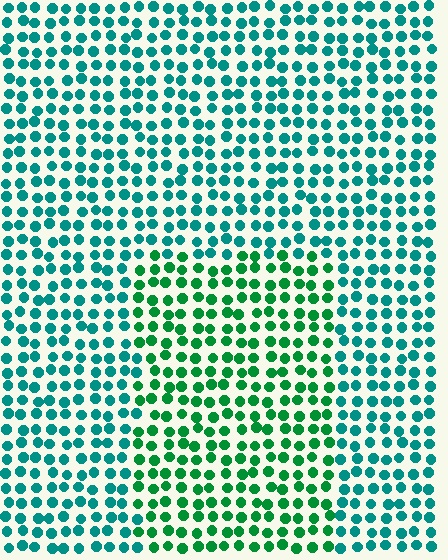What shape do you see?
I see a rectangle.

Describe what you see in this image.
The image is filled with small teal elements in a uniform arrangement. A rectangle-shaped region is visible where the elements are tinted to a slightly different hue, forming a subtle color boundary.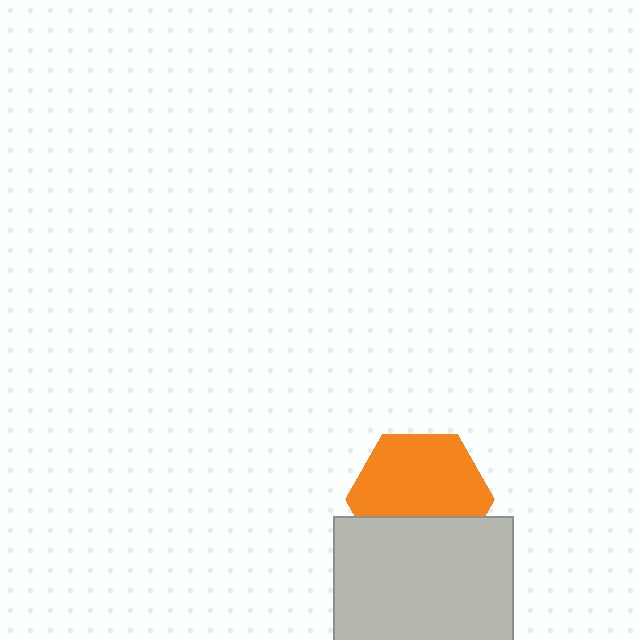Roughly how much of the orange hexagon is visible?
Most of it is visible (roughly 65%).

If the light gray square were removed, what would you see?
You would see the complete orange hexagon.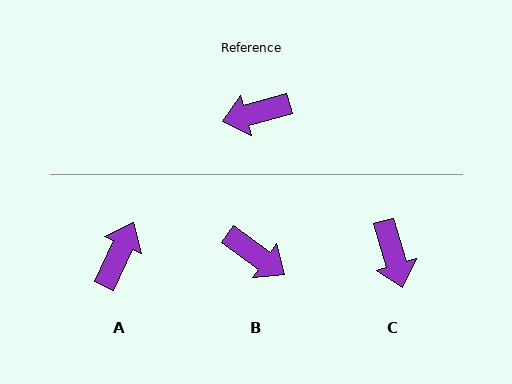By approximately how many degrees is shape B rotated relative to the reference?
Approximately 129 degrees counter-clockwise.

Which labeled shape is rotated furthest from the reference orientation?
A, about 130 degrees away.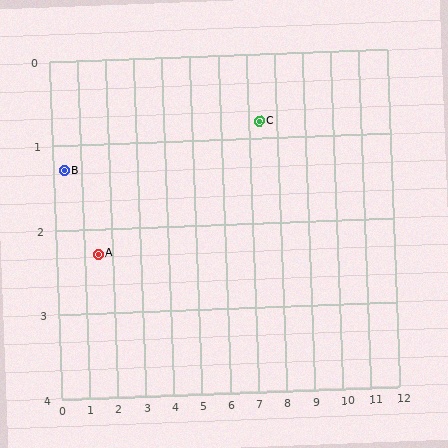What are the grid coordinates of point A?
Point A is at approximately (1.5, 2.3).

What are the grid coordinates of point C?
Point C is at approximately (7.4, 0.8).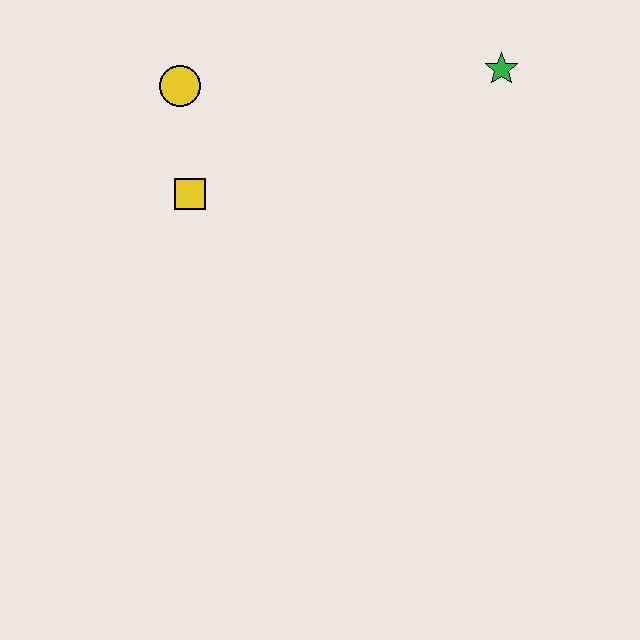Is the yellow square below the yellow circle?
Yes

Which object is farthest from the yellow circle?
The green star is farthest from the yellow circle.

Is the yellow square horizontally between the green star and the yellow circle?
Yes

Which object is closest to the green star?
The yellow circle is closest to the green star.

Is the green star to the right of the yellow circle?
Yes